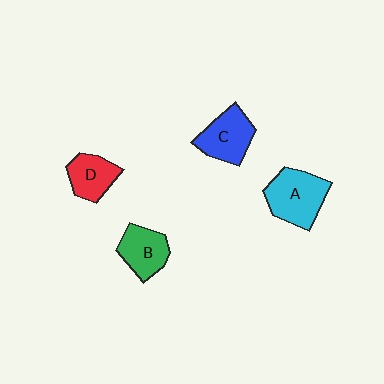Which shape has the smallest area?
Shape D (red).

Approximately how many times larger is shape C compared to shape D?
Approximately 1.2 times.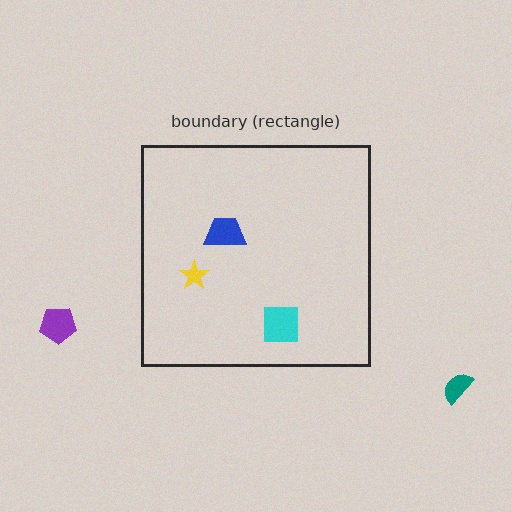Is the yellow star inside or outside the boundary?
Inside.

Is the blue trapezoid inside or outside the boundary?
Inside.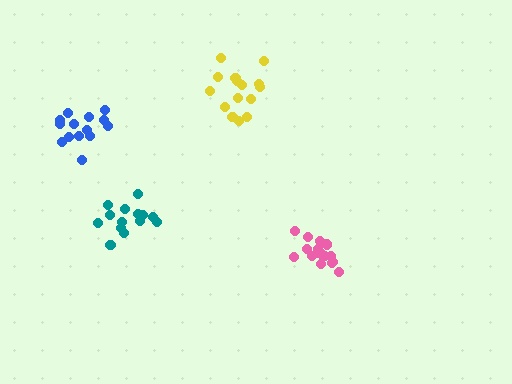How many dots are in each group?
Group 1: 14 dots, Group 2: 14 dots, Group 3: 15 dots, Group 4: 17 dots (60 total).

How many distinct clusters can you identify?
There are 4 distinct clusters.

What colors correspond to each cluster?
The clusters are colored: teal, blue, yellow, pink.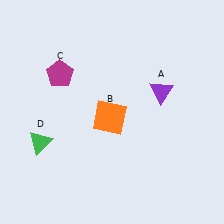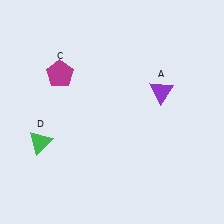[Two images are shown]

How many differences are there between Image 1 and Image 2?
There is 1 difference between the two images.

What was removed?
The orange square (B) was removed in Image 2.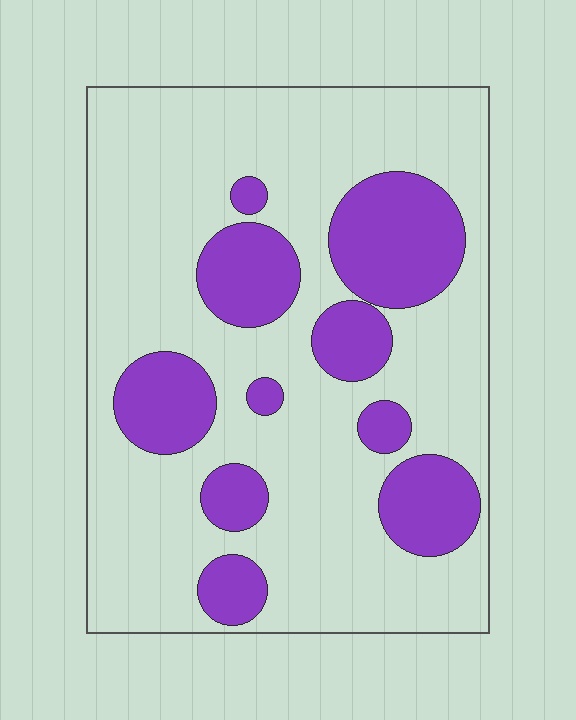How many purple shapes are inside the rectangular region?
10.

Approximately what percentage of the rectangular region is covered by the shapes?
Approximately 25%.